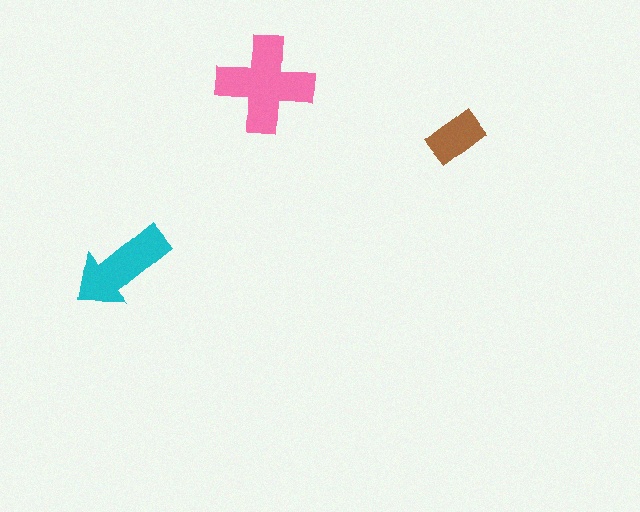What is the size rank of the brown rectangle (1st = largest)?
3rd.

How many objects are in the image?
There are 3 objects in the image.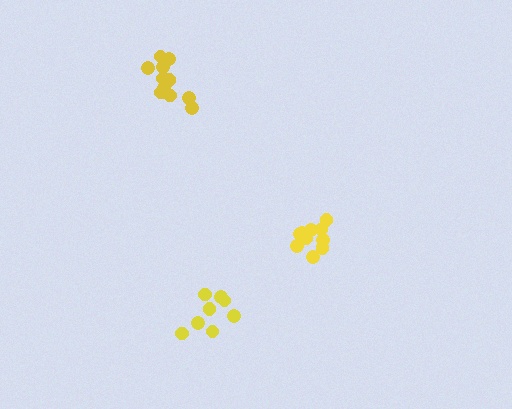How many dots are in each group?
Group 1: 10 dots, Group 2: 11 dots, Group 3: 8 dots (29 total).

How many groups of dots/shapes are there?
There are 3 groups.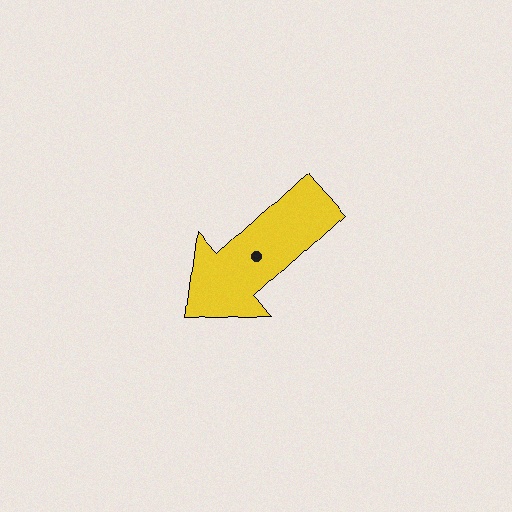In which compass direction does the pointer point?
Southwest.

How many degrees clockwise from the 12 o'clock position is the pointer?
Approximately 228 degrees.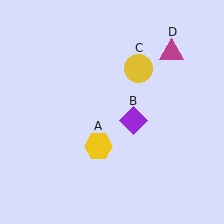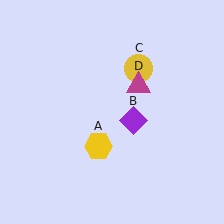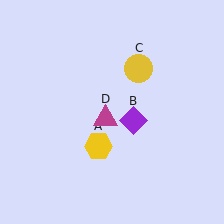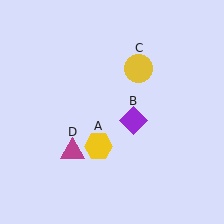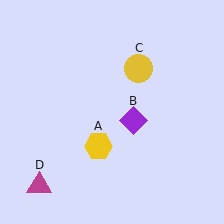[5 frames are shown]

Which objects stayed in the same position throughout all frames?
Yellow hexagon (object A) and purple diamond (object B) and yellow circle (object C) remained stationary.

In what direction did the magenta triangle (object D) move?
The magenta triangle (object D) moved down and to the left.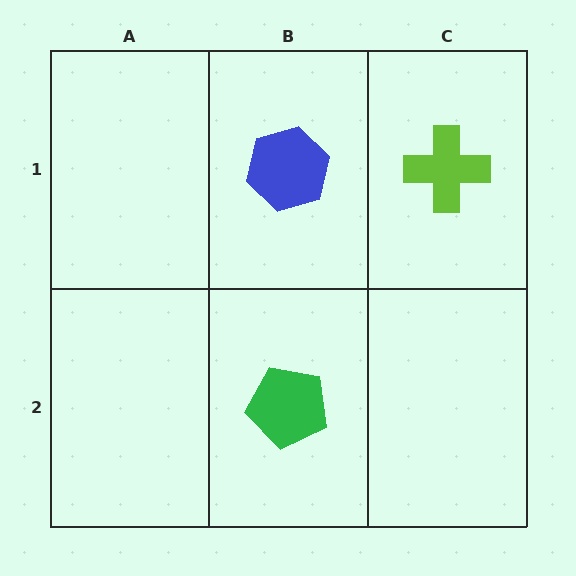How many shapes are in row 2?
1 shape.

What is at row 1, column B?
A blue hexagon.